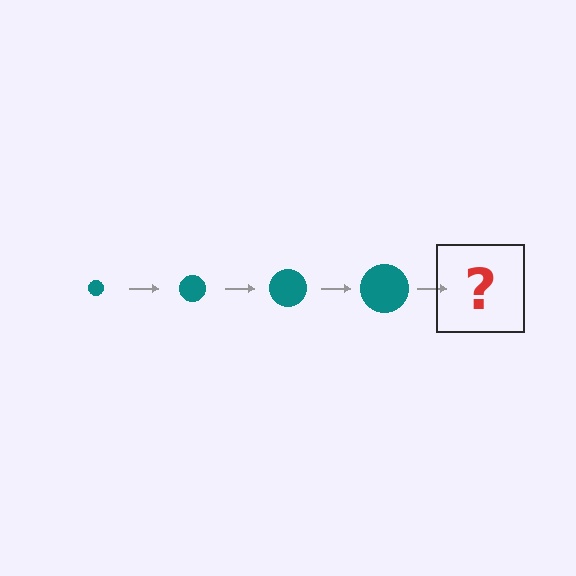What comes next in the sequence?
The next element should be a teal circle, larger than the previous one.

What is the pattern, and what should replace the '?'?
The pattern is that the circle gets progressively larger each step. The '?' should be a teal circle, larger than the previous one.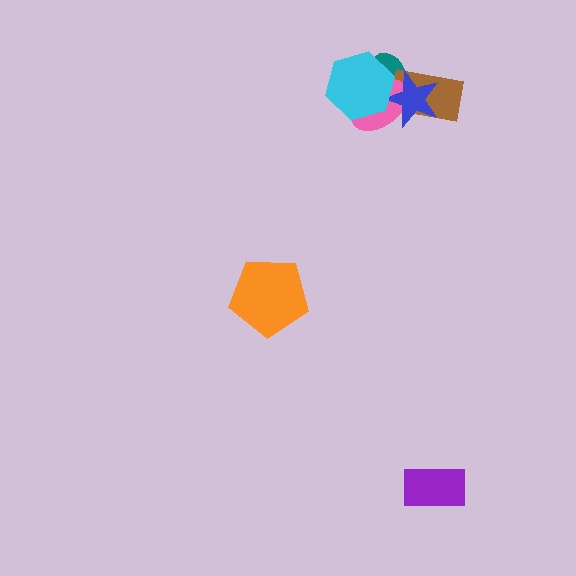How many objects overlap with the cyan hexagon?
3 objects overlap with the cyan hexagon.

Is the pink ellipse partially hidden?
Yes, it is partially covered by another shape.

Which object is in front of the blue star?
The cyan hexagon is in front of the blue star.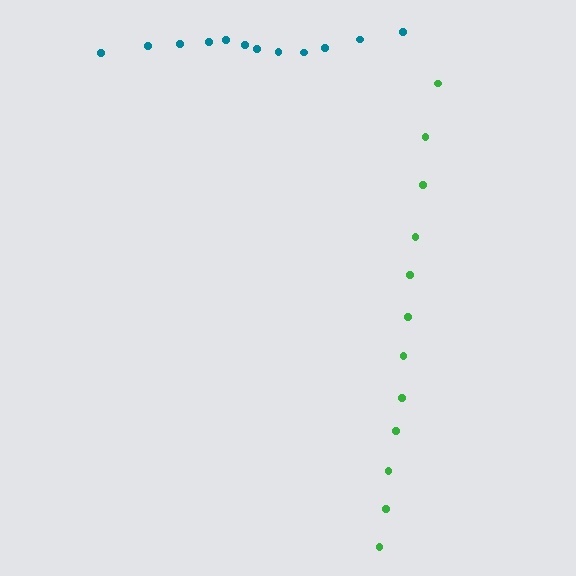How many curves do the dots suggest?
There are 2 distinct paths.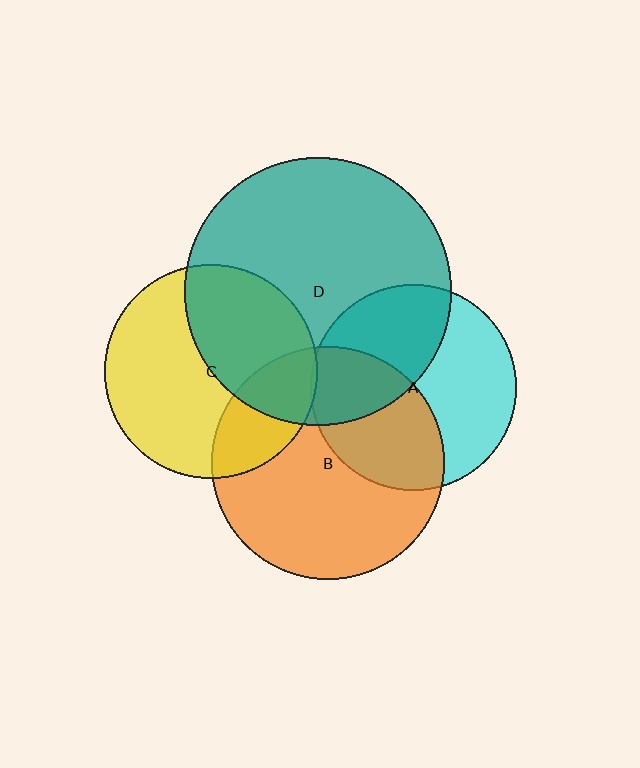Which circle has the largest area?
Circle D (teal).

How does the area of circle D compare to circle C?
Approximately 1.6 times.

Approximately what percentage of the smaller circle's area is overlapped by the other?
Approximately 40%.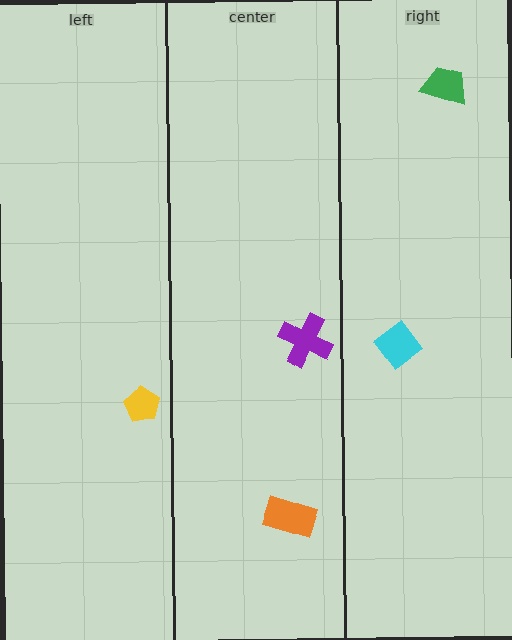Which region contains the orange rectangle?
The center region.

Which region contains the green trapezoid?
The right region.